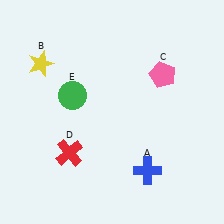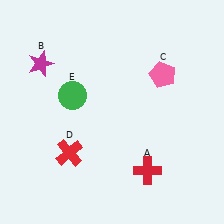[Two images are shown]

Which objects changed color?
A changed from blue to red. B changed from yellow to magenta.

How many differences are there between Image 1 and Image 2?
There are 2 differences between the two images.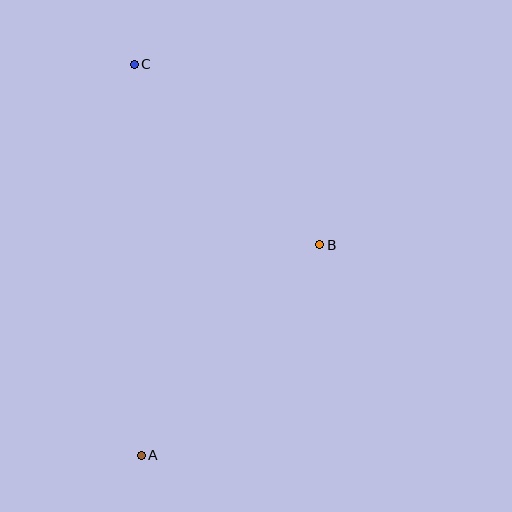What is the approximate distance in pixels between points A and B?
The distance between A and B is approximately 276 pixels.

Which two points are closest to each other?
Points B and C are closest to each other.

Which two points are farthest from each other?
Points A and C are farthest from each other.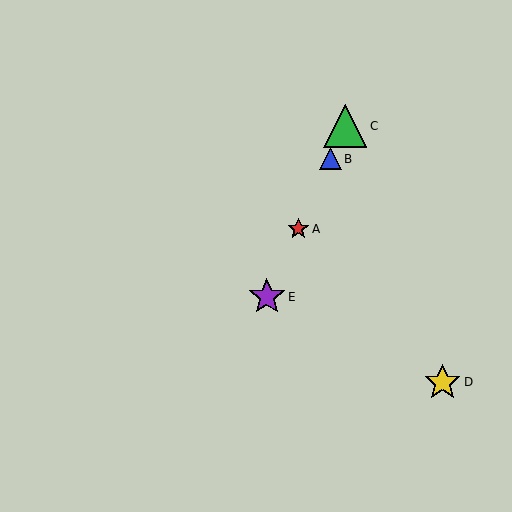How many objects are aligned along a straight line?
4 objects (A, B, C, E) are aligned along a straight line.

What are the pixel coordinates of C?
Object C is at (345, 126).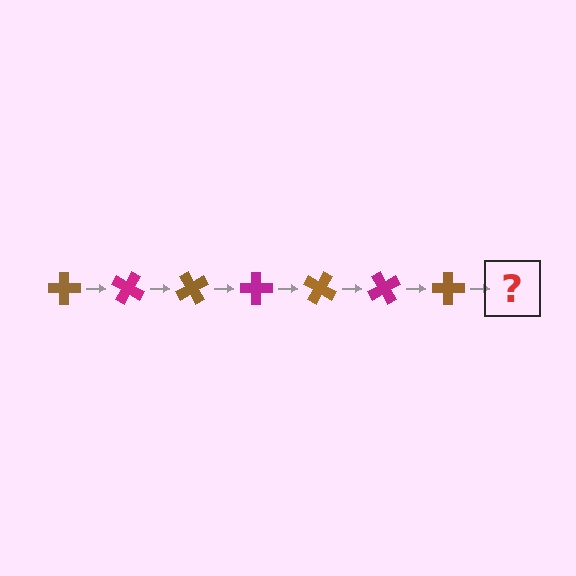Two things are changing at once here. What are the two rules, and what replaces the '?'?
The two rules are that it rotates 30 degrees each step and the color cycles through brown and magenta. The '?' should be a magenta cross, rotated 210 degrees from the start.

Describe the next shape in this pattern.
It should be a magenta cross, rotated 210 degrees from the start.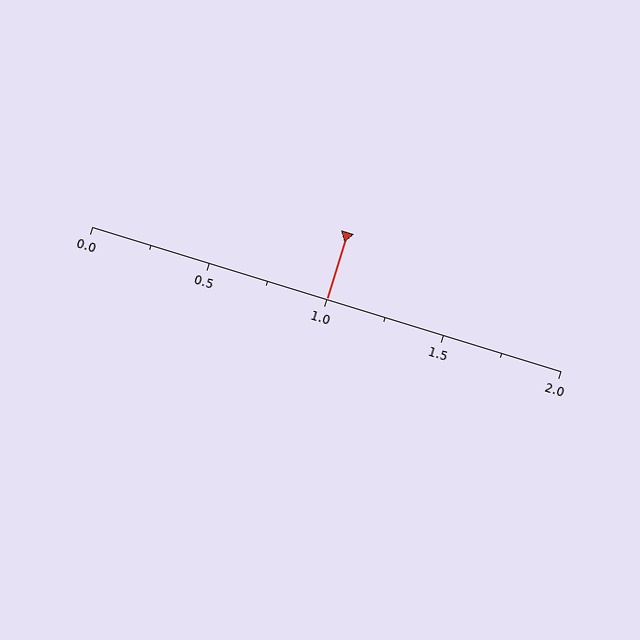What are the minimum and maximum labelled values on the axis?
The axis runs from 0.0 to 2.0.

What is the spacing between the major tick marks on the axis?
The major ticks are spaced 0.5 apart.